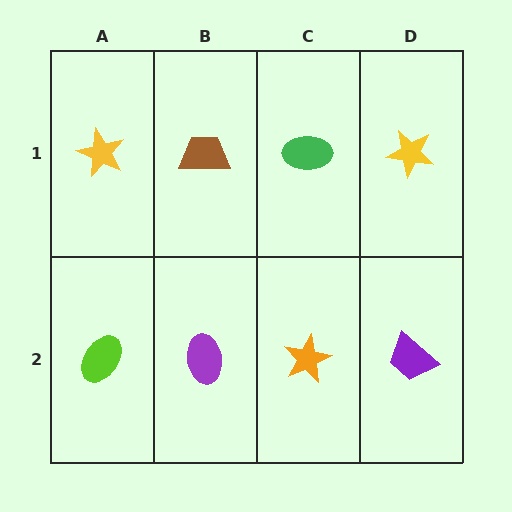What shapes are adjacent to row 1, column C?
An orange star (row 2, column C), a brown trapezoid (row 1, column B), a yellow star (row 1, column D).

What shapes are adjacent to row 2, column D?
A yellow star (row 1, column D), an orange star (row 2, column C).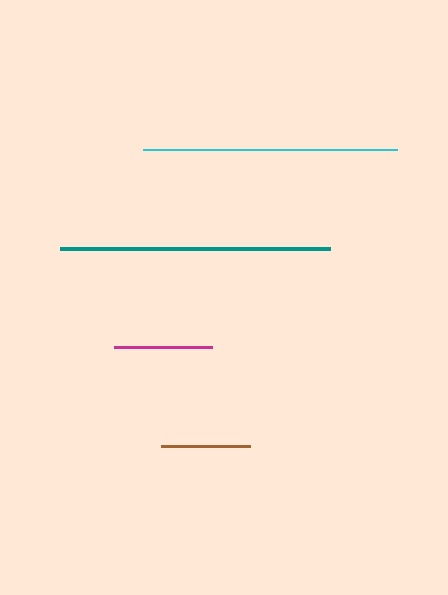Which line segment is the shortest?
The brown line is the shortest at approximately 89 pixels.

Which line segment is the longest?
The teal line is the longest at approximately 270 pixels.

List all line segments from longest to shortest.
From longest to shortest: teal, cyan, magenta, brown.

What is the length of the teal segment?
The teal segment is approximately 270 pixels long.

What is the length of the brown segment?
The brown segment is approximately 89 pixels long.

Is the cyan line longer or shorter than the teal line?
The teal line is longer than the cyan line.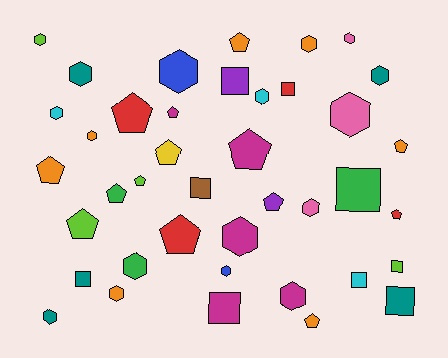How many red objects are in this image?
There are 4 red objects.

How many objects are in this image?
There are 40 objects.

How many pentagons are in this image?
There are 14 pentagons.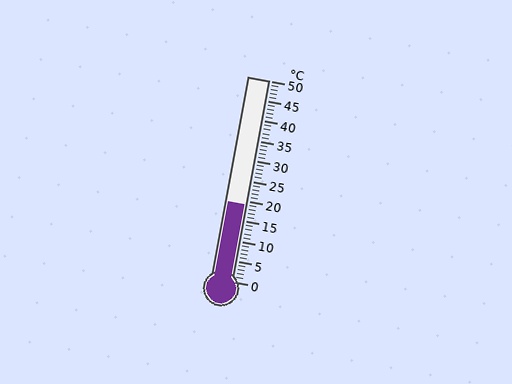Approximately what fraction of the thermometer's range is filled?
The thermometer is filled to approximately 40% of its range.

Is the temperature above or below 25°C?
The temperature is below 25°C.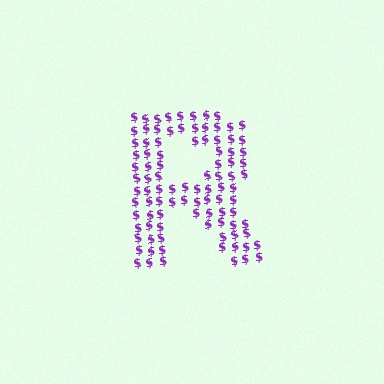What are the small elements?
The small elements are dollar signs.